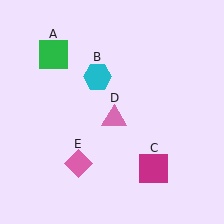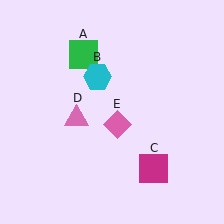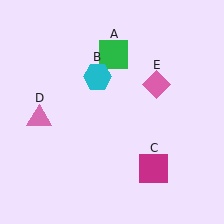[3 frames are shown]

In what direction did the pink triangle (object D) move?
The pink triangle (object D) moved left.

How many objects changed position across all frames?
3 objects changed position: green square (object A), pink triangle (object D), pink diamond (object E).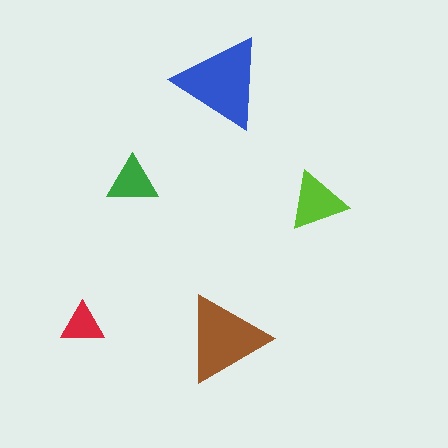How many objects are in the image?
There are 5 objects in the image.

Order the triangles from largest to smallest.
the blue one, the brown one, the lime one, the green one, the red one.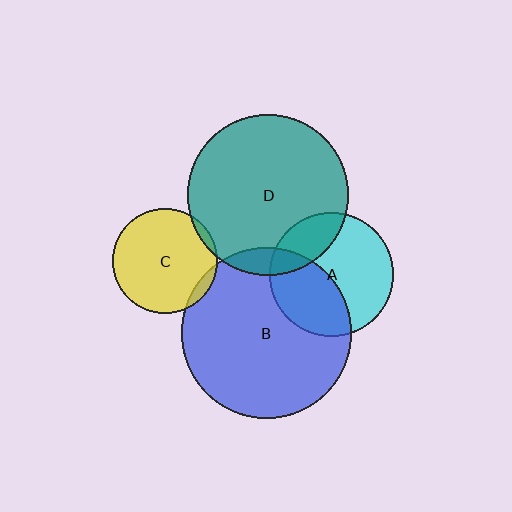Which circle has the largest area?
Circle B (blue).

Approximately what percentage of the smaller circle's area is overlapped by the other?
Approximately 10%.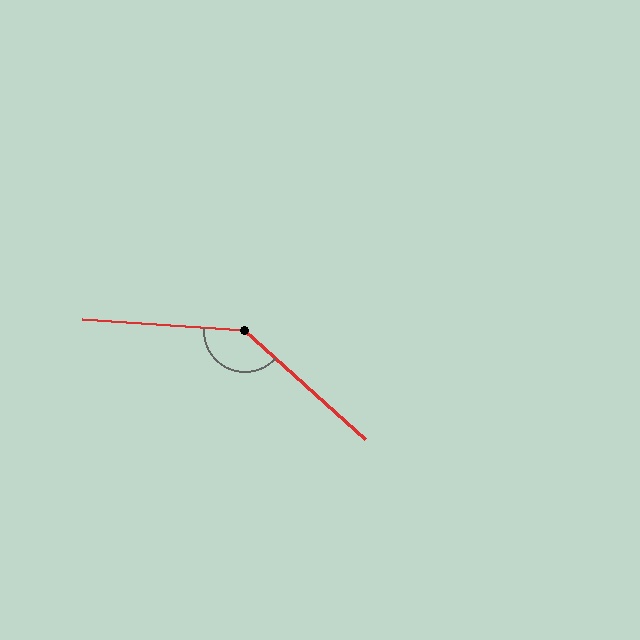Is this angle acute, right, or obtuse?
It is obtuse.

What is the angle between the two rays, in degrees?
Approximately 142 degrees.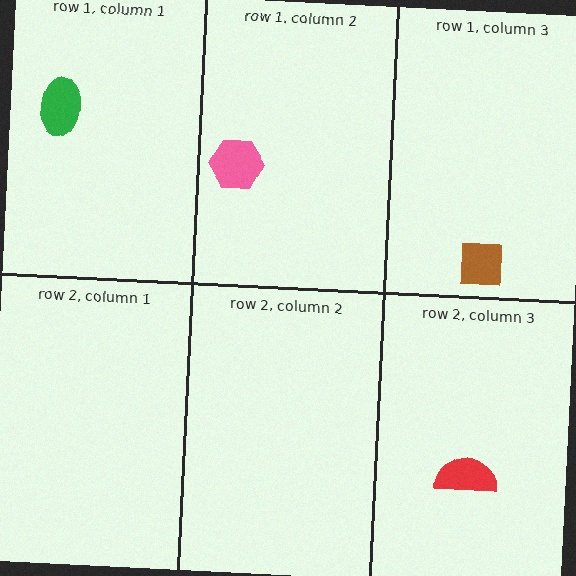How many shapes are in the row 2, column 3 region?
1.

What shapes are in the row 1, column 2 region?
The pink hexagon.